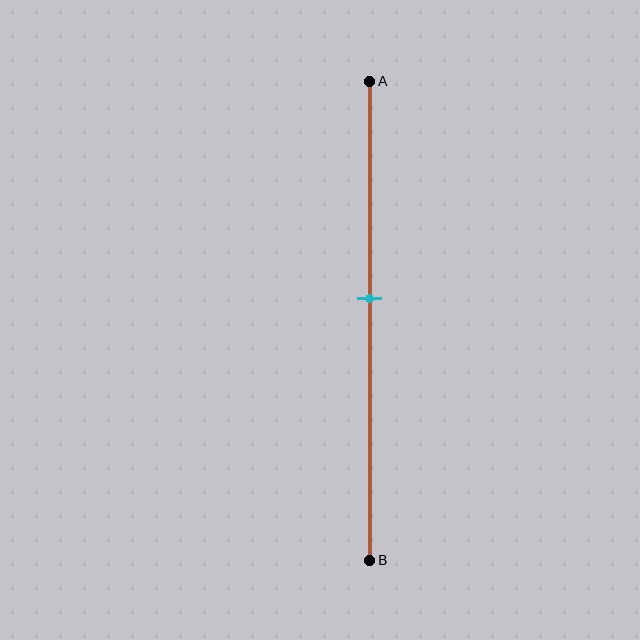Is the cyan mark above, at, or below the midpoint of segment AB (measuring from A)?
The cyan mark is above the midpoint of segment AB.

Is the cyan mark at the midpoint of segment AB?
No, the mark is at about 45% from A, not at the 50% midpoint.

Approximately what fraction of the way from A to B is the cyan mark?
The cyan mark is approximately 45% of the way from A to B.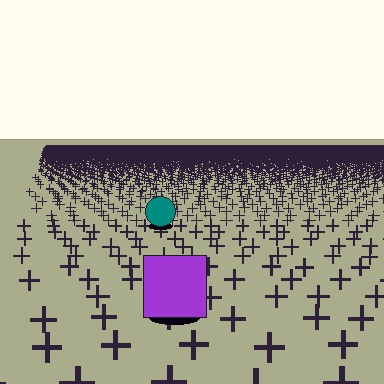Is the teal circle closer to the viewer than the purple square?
No. The purple square is closer — you can tell from the texture gradient: the ground texture is coarser near it.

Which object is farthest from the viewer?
The teal circle is farthest from the viewer. It appears smaller and the ground texture around it is denser.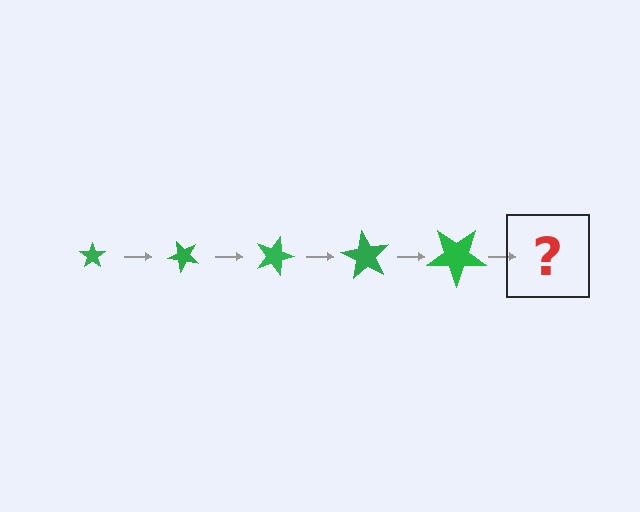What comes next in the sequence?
The next element should be a star, larger than the previous one and rotated 225 degrees from the start.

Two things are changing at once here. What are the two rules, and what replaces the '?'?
The two rules are that the star grows larger each step and it rotates 45 degrees each step. The '?' should be a star, larger than the previous one and rotated 225 degrees from the start.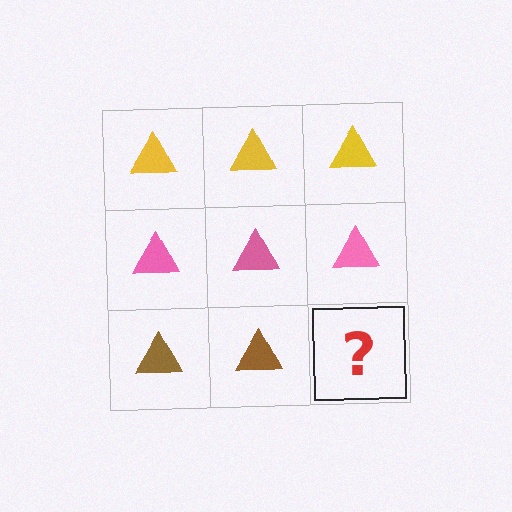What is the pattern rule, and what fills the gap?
The rule is that each row has a consistent color. The gap should be filled with a brown triangle.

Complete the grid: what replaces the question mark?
The question mark should be replaced with a brown triangle.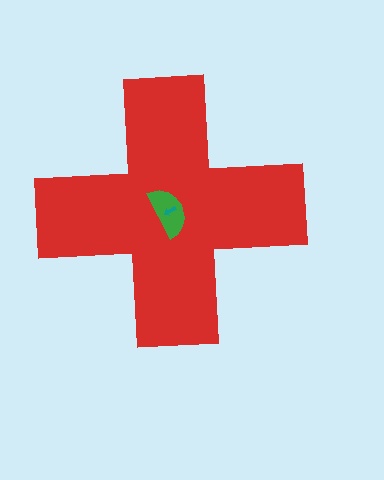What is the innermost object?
The teal arrow.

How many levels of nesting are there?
3.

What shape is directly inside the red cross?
The green semicircle.